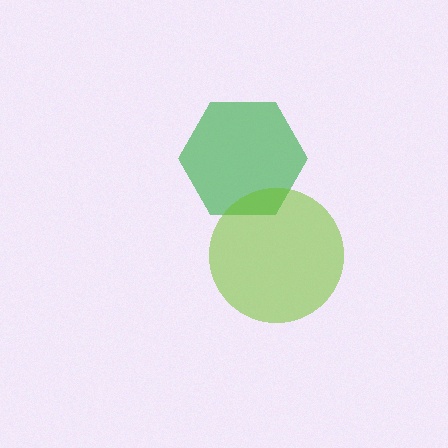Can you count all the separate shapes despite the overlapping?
Yes, there are 2 separate shapes.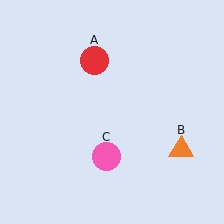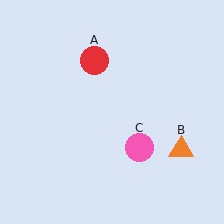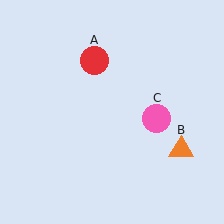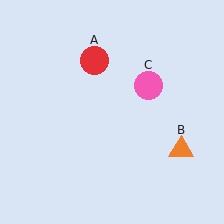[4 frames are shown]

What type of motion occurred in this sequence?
The pink circle (object C) rotated counterclockwise around the center of the scene.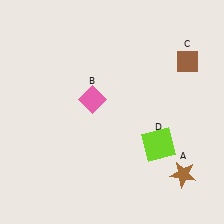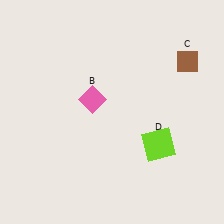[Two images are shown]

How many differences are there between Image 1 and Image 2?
There is 1 difference between the two images.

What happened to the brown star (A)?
The brown star (A) was removed in Image 2. It was in the bottom-right area of Image 1.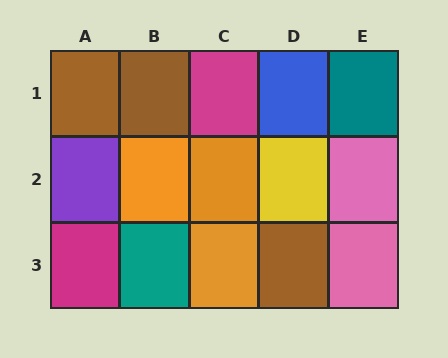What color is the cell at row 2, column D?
Yellow.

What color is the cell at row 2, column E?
Pink.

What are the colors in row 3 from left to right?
Magenta, teal, orange, brown, pink.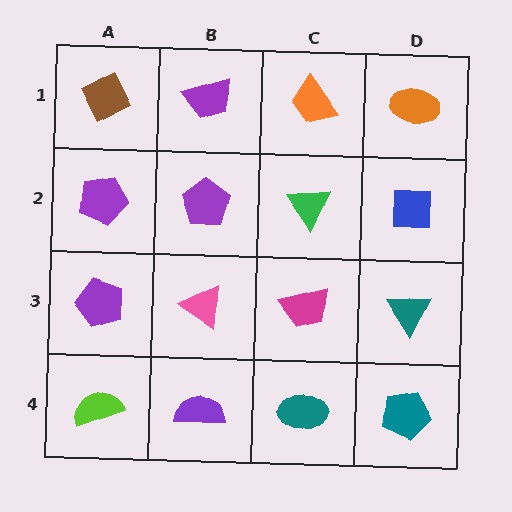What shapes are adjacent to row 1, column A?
A purple pentagon (row 2, column A), a purple trapezoid (row 1, column B).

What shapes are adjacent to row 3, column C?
A green triangle (row 2, column C), a teal ellipse (row 4, column C), a pink triangle (row 3, column B), a teal triangle (row 3, column D).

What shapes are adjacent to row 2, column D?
An orange ellipse (row 1, column D), a teal triangle (row 3, column D), a green triangle (row 2, column C).